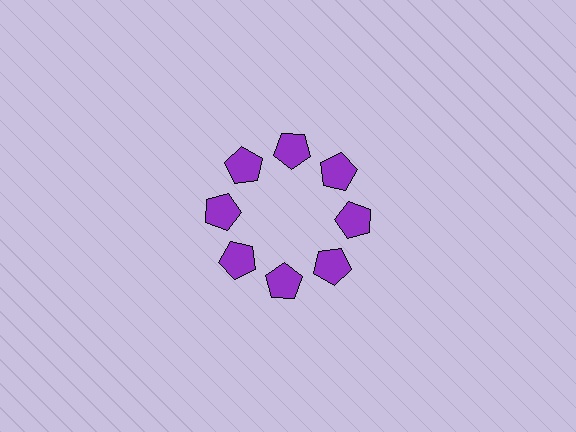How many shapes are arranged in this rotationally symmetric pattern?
There are 8 shapes, arranged in 8 groups of 1.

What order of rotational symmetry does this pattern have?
This pattern has 8-fold rotational symmetry.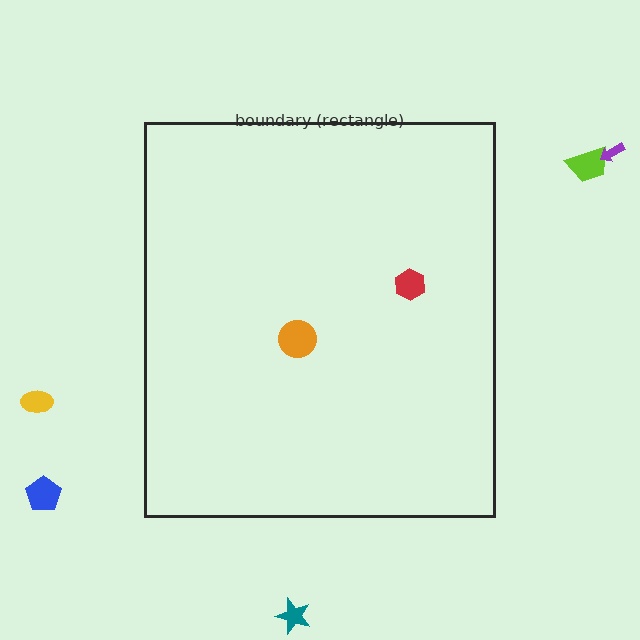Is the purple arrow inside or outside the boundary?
Outside.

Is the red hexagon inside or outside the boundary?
Inside.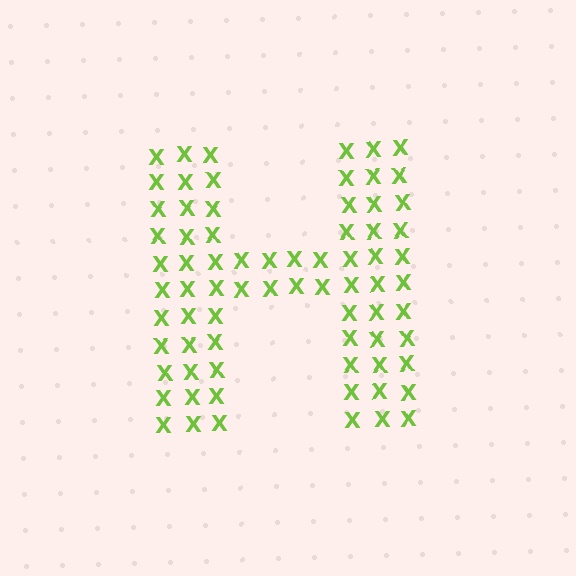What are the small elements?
The small elements are letter X's.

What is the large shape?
The large shape is the letter H.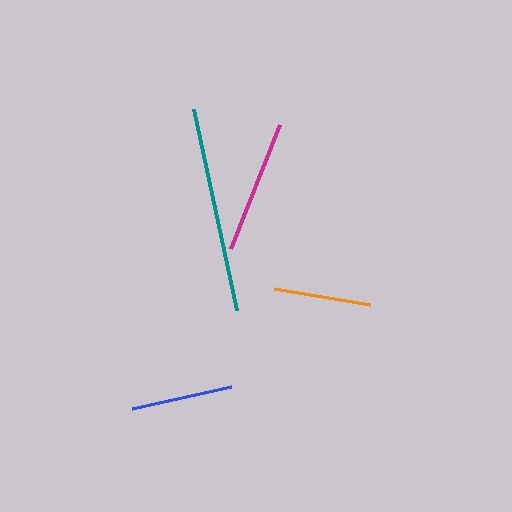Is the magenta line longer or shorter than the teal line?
The teal line is longer than the magenta line.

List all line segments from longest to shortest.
From longest to shortest: teal, magenta, blue, orange.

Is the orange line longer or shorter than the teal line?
The teal line is longer than the orange line.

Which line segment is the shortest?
The orange line is the shortest at approximately 97 pixels.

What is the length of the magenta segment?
The magenta segment is approximately 133 pixels long.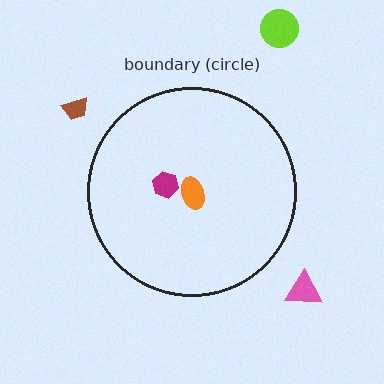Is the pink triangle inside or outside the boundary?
Outside.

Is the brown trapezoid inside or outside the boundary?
Outside.